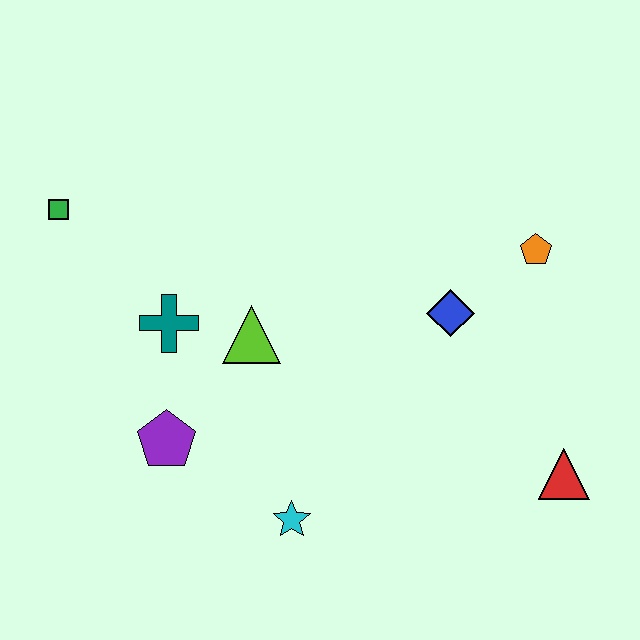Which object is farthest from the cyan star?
The green square is farthest from the cyan star.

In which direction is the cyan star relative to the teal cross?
The cyan star is below the teal cross.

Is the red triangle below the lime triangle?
Yes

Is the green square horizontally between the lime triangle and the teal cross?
No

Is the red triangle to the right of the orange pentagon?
Yes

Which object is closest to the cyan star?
The purple pentagon is closest to the cyan star.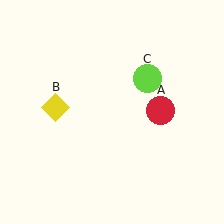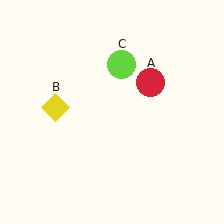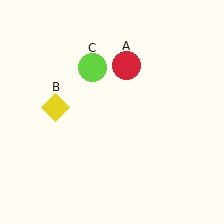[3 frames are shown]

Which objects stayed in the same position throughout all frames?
Yellow diamond (object B) remained stationary.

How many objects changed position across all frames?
2 objects changed position: red circle (object A), lime circle (object C).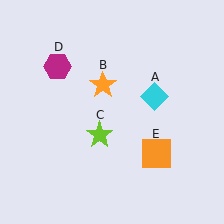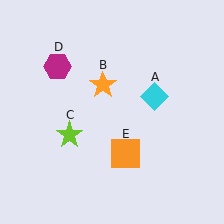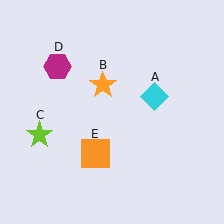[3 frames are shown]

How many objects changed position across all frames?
2 objects changed position: lime star (object C), orange square (object E).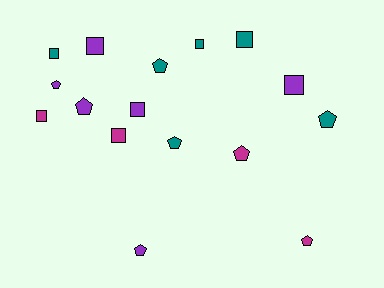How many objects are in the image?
There are 16 objects.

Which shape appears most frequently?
Square, with 8 objects.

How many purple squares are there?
There are 3 purple squares.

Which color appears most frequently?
Purple, with 6 objects.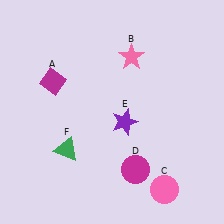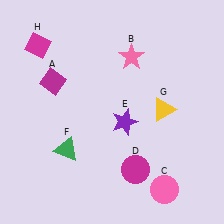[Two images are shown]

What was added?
A yellow triangle (G), a magenta diamond (H) were added in Image 2.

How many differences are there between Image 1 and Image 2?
There are 2 differences between the two images.